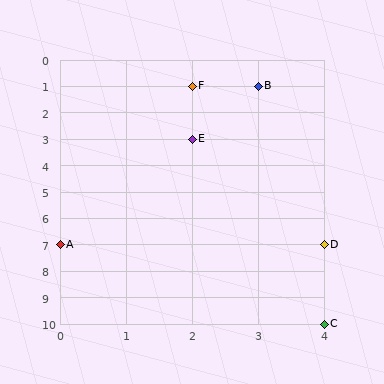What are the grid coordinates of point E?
Point E is at grid coordinates (2, 3).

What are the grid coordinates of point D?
Point D is at grid coordinates (4, 7).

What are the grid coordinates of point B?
Point B is at grid coordinates (3, 1).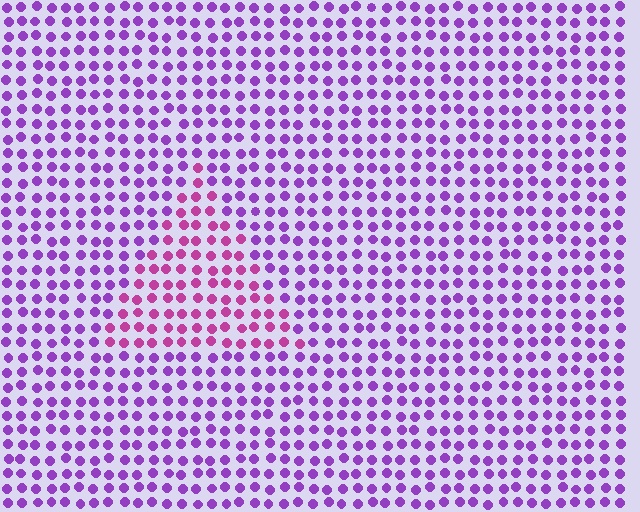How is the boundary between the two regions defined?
The boundary is defined purely by a slight shift in hue (about 37 degrees). Spacing, size, and orientation are identical on both sides.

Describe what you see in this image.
The image is filled with small purple elements in a uniform arrangement. A triangle-shaped region is visible where the elements are tinted to a slightly different hue, forming a subtle color boundary.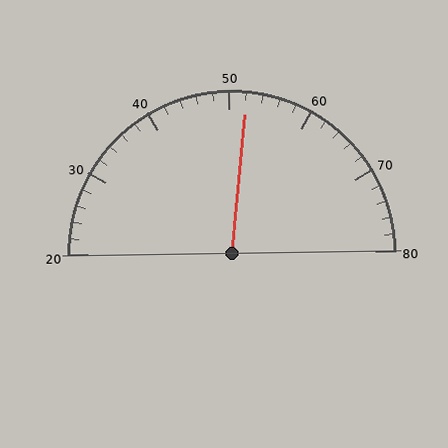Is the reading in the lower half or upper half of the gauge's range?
The reading is in the upper half of the range (20 to 80).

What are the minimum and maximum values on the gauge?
The gauge ranges from 20 to 80.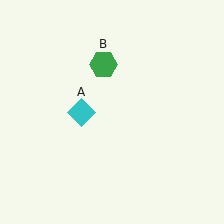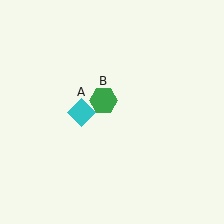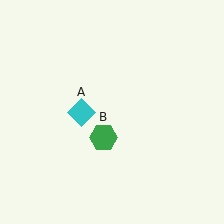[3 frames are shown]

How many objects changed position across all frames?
1 object changed position: green hexagon (object B).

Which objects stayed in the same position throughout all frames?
Cyan diamond (object A) remained stationary.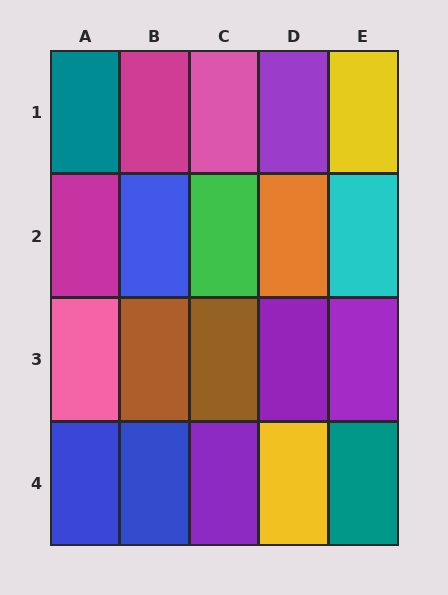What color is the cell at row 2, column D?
Orange.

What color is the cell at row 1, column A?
Teal.